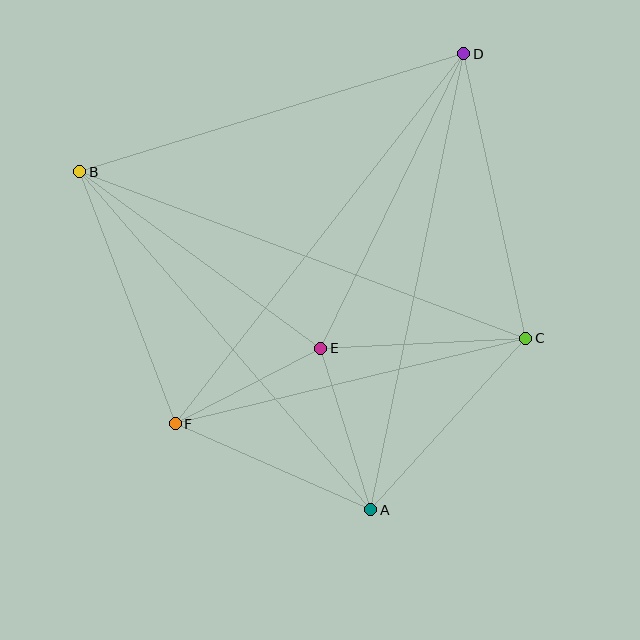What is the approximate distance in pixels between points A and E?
The distance between A and E is approximately 169 pixels.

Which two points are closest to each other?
Points E and F are closest to each other.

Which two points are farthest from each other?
Points B and C are farthest from each other.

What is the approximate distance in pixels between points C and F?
The distance between C and F is approximately 361 pixels.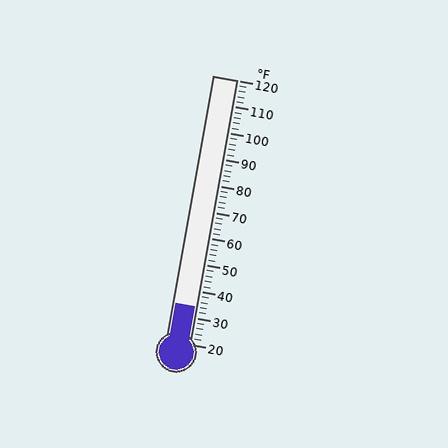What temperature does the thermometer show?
The thermometer shows approximately 34°F.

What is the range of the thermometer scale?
The thermometer scale ranges from 20°F to 120°F.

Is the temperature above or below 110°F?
The temperature is below 110°F.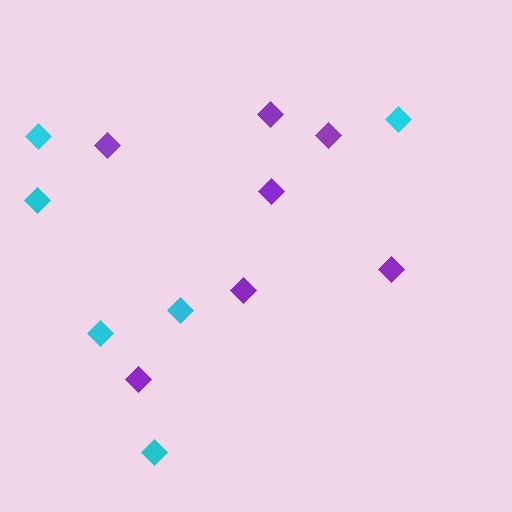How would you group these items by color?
There are 2 groups: one group of purple diamonds (7) and one group of cyan diamonds (6).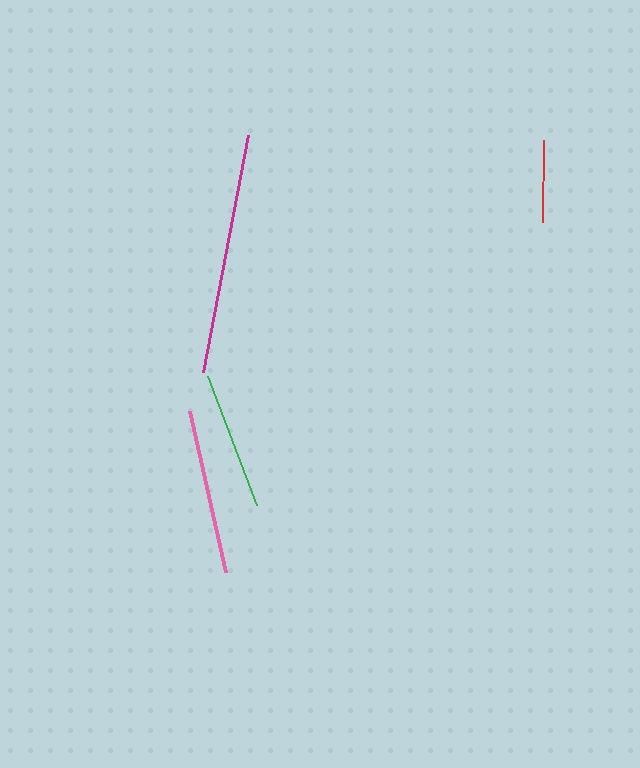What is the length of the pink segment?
The pink segment is approximately 166 pixels long.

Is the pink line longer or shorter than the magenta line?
The magenta line is longer than the pink line.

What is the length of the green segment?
The green segment is approximately 138 pixels long.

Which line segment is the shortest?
The red line is the shortest at approximately 82 pixels.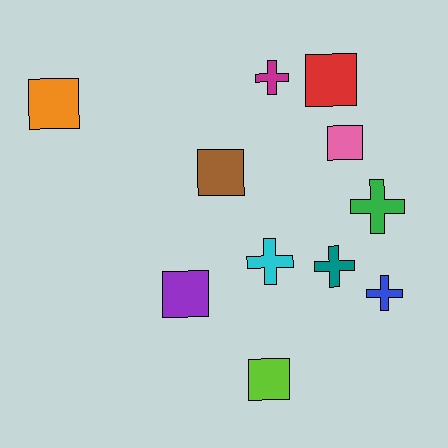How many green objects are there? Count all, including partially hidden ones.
There is 1 green object.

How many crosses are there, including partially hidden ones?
There are 5 crosses.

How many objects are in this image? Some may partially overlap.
There are 11 objects.